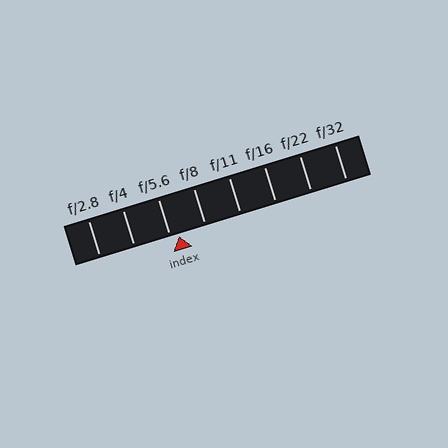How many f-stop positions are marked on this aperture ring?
There are 8 f-stop positions marked.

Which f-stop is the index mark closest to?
The index mark is closest to f/5.6.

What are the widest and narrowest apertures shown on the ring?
The widest aperture shown is f/2.8 and the narrowest is f/32.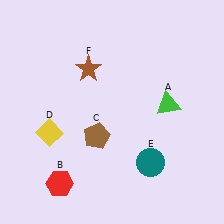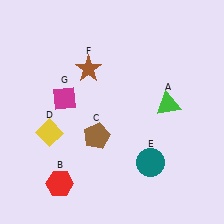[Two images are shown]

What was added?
A magenta diamond (G) was added in Image 2.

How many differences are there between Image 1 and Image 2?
There is 1 difference between the two images.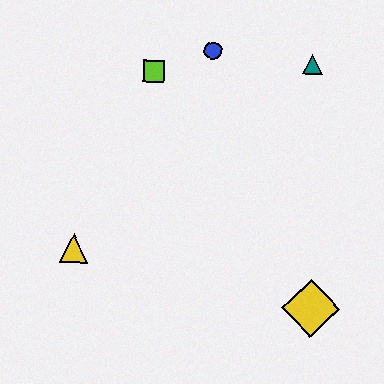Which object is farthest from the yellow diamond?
The lime square is farthest from the yellow diamond.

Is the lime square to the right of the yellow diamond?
No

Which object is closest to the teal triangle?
The blue circle is closest to the teal triangle.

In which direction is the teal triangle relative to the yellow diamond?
The teal triangle is above the yellow diamond.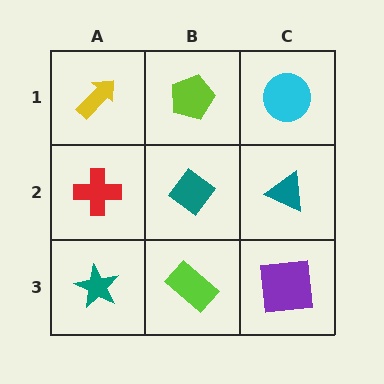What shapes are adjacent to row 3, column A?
A red cross (row 2, column A), a lime rectangle (row 3, column B).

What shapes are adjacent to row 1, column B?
A teal diamond (row 2, column B), a yellow arrow (row 1, column A), a cyan circle (row 1, column C).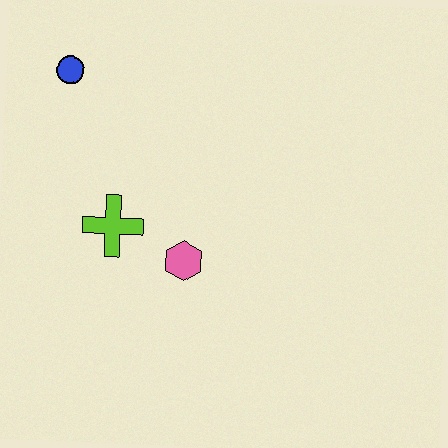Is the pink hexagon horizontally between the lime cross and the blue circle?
No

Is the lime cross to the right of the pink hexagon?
No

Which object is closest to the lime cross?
The pink hexagon is closest to the lime cross.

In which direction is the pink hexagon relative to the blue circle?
The pink hexagon is below the blue circle.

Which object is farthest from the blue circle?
The pink hexagon is farthest from the blue circle.